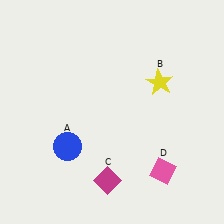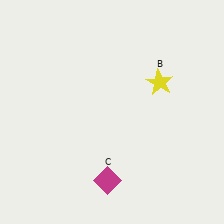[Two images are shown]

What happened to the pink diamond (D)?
The pink diamond (D) was removed in Image 2. It was in the bottom-right area of Image 1.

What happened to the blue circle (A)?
The blue circle (A) was removed in Image 2. It was in the bottom-left area of Image 1.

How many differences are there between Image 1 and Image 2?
There are 2 differences between the two images.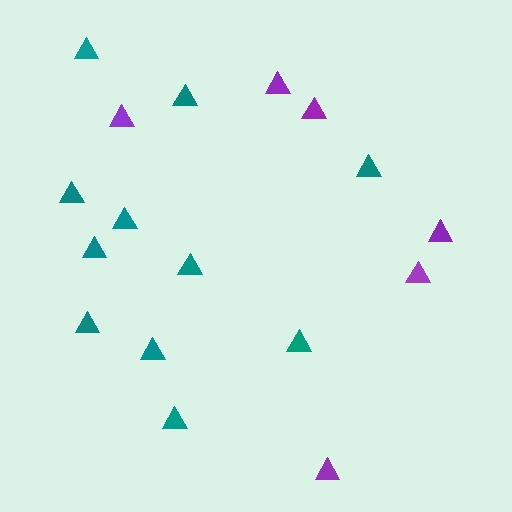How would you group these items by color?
There are 2 groups: one group of teal triangles (11) and one group of purple triangles (6).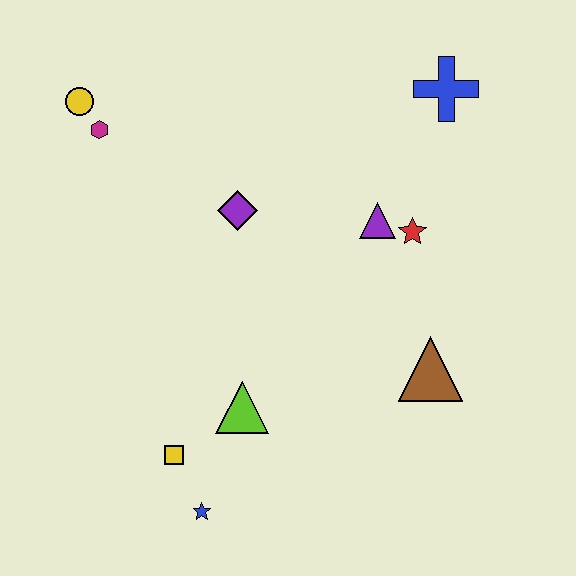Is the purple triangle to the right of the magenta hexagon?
Yes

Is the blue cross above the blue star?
Yes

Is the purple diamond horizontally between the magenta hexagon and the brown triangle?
Yes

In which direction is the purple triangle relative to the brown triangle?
The purple triangle is above the brown triangle.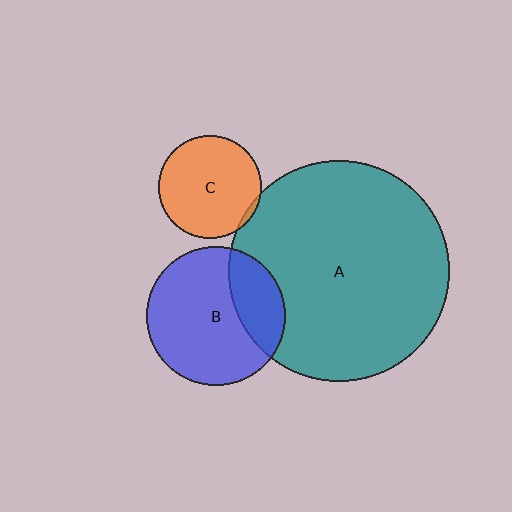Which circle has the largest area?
Circle A (teal).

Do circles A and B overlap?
Yes.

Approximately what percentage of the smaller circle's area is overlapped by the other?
Approximately 25%.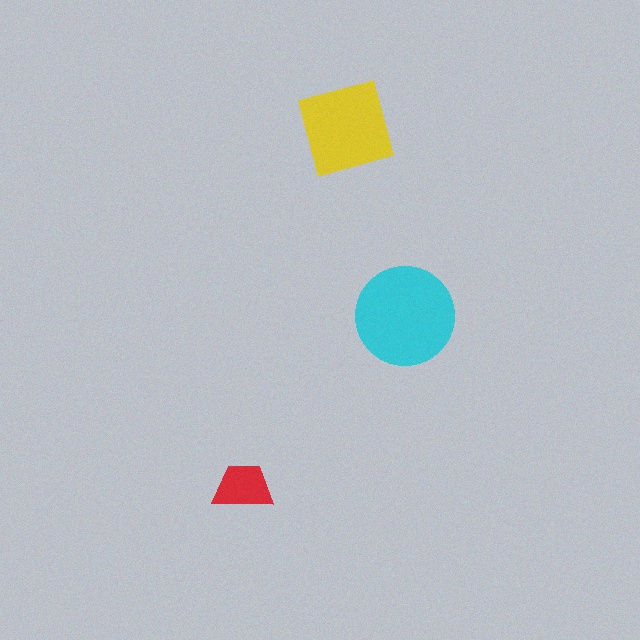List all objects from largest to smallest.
The cyan circle, the yellow square, the red trapezoid.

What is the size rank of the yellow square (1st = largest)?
2nd.